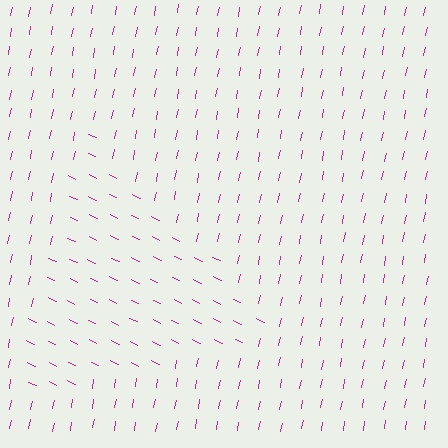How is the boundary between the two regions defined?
The boundary is defined purely by a change in line orientation (approximately 76 degrees difference). All lines are the same color and thickness.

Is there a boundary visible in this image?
Yes, there is a texture boundary formed by a change in line orientation.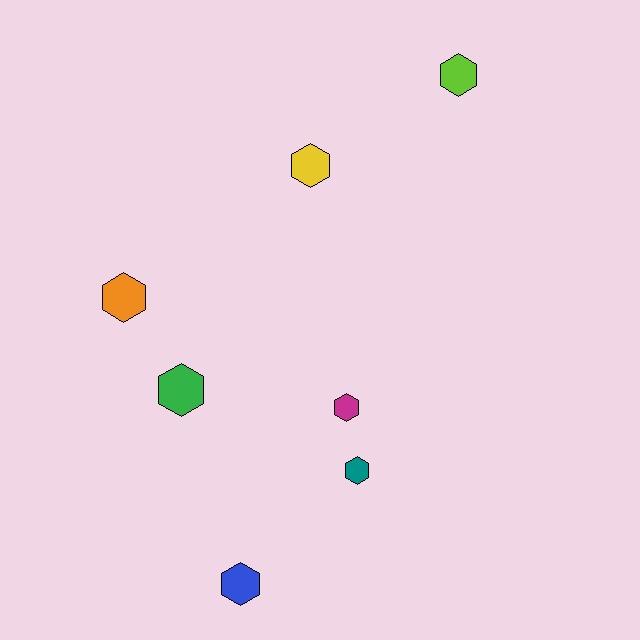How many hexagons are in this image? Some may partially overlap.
There are 7 hexagons.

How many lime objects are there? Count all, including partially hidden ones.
There is 1 lime object.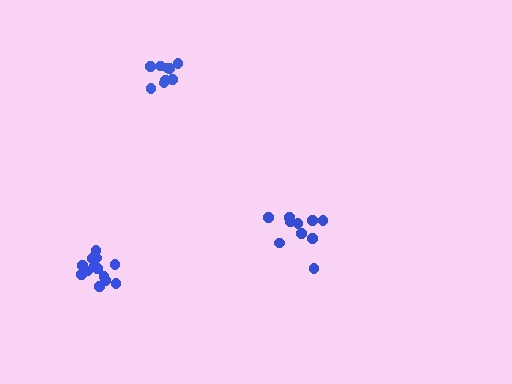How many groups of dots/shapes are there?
There are 3 groups.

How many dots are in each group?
Group 1: 9 dots, Group 2: 13 dots, Group 3: 10 dots (32 total).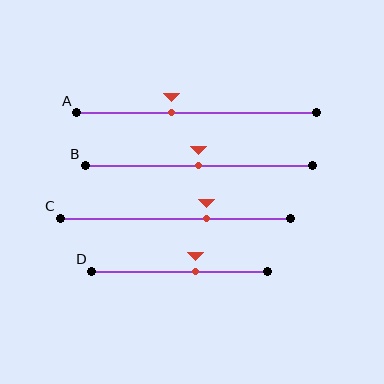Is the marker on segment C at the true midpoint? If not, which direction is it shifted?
No, the marker on segment C is shifted to the right by about 13% of the segment length.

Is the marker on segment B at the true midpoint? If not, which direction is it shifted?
Yes, the marker on segment B is at the true midpoint.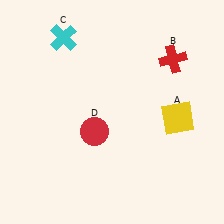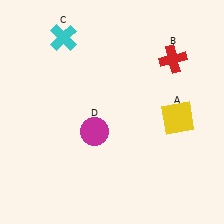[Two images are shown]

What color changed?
The circle (D) changed from red in Image 1 to magenta in Image 2.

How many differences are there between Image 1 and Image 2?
There is 1 difference between the two images.